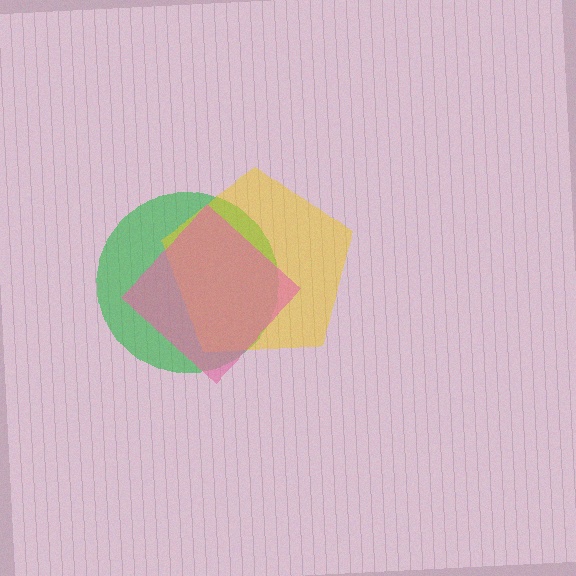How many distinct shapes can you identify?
There are 3 distinct shapes: a green circle, a yellow pentagon, a pink diamond.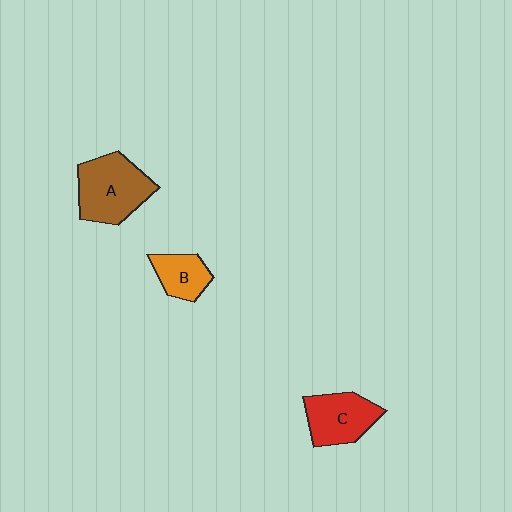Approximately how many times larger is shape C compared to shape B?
Approximately 1.5 times.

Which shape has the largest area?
Shape A (brown).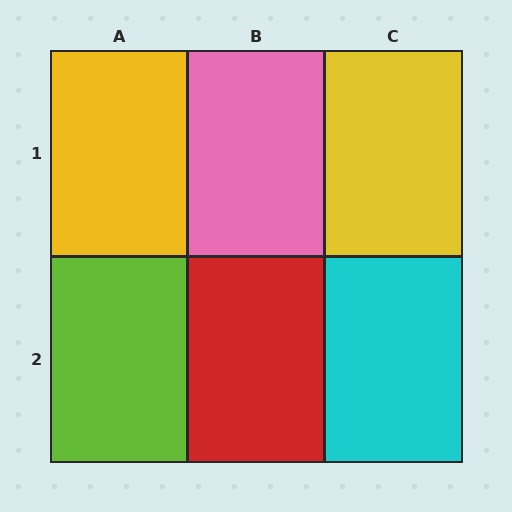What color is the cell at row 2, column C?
Cyan.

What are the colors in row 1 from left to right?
Yellow, pink, yellow.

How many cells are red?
1 cell is red.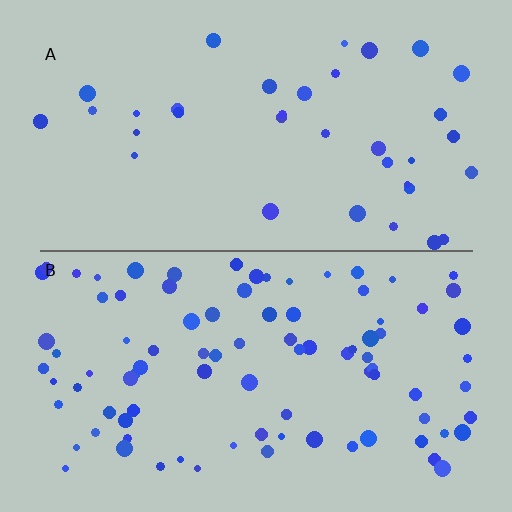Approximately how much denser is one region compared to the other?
Approximately 2.5× — region B over region A.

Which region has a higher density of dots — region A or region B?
B (the bottom).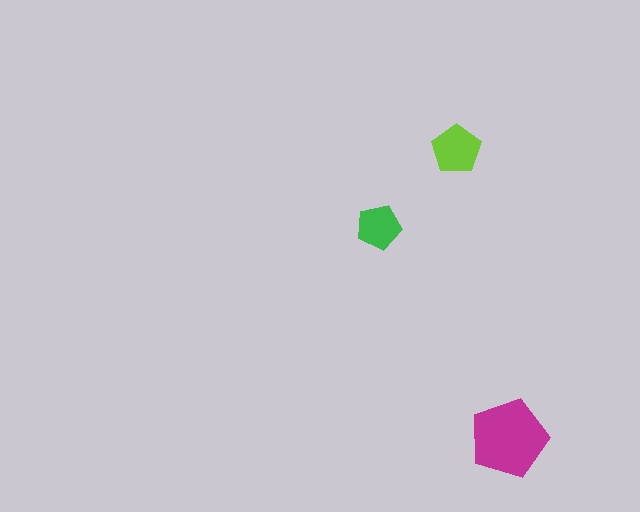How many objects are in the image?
There are 3 objects in the image.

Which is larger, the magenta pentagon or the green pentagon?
The magenta one.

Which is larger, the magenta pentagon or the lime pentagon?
The magenta one.